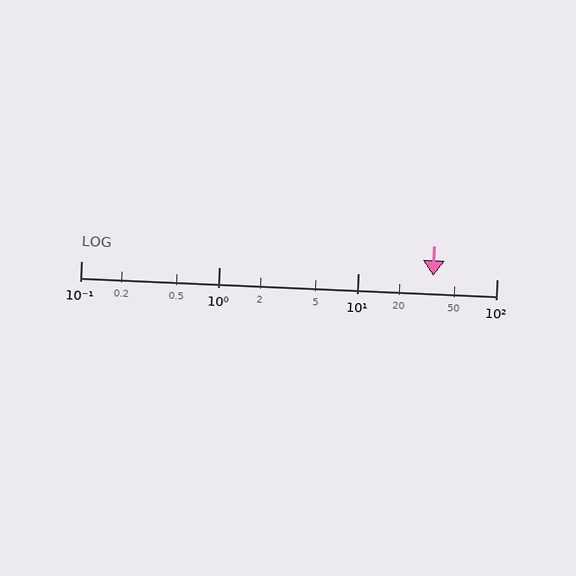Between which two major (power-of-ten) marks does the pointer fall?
The pointer is between 10 and 100.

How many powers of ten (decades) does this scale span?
The scale spans 3 decades, from 0.1 to 100.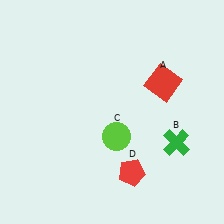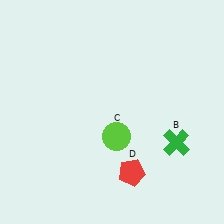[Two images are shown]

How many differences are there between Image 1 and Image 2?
There is 1 difference between the two images.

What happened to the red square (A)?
The red square (A) was removed in Image 2. It was in the top-right area of Image 1.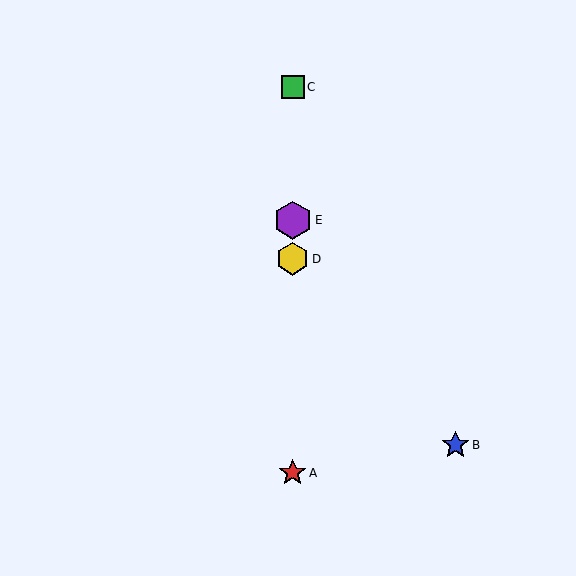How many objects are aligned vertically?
4 objects (A, C, D, E) are aligned vertically.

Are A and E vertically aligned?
Yes, both are at x≈293.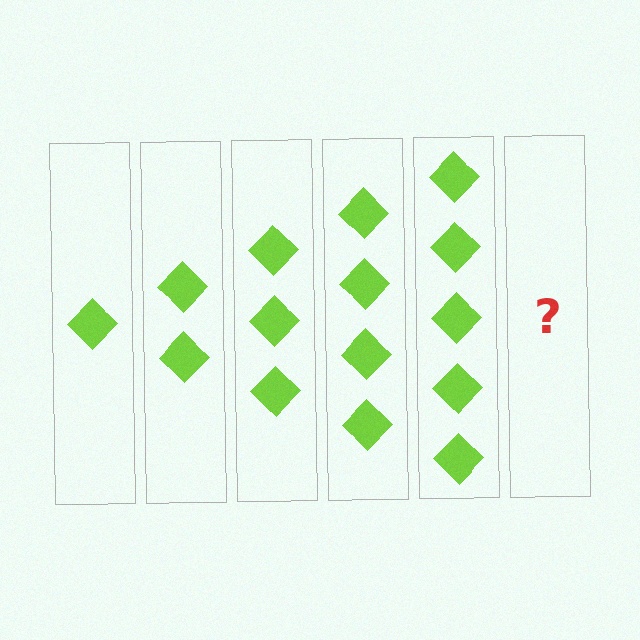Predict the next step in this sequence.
The next step is 6 diamonds.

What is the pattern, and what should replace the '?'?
The pattern is that each step adds one more diamond. The '?' should be 6 diamonds.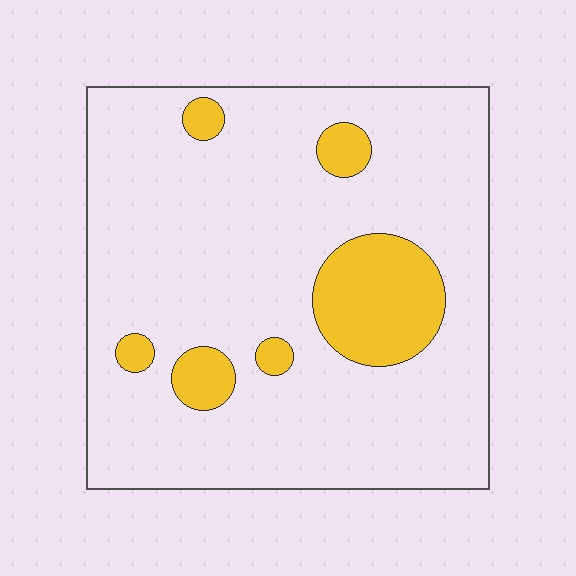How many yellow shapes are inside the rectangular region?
6.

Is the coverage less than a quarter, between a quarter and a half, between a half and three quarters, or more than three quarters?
Less than a quarter.